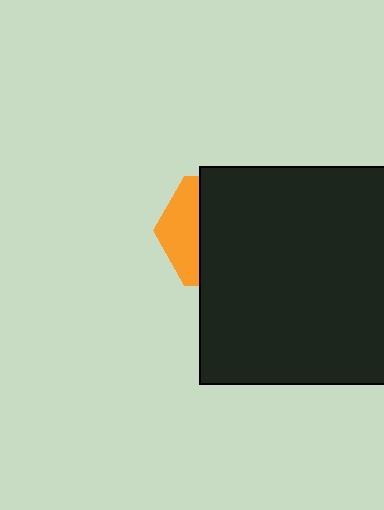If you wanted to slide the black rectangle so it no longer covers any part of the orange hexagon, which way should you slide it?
Slide it right — that is the most direct way to separate the two shapes.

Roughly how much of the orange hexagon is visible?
A small part of it is visible (roughly 32%).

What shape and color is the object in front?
The object in front is a black rectangle.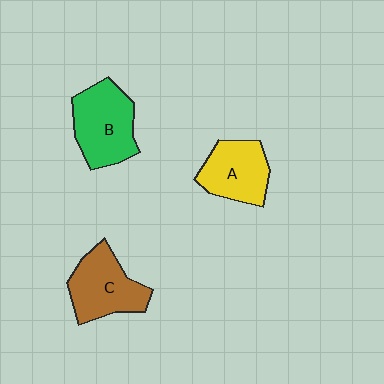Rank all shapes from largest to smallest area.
From largest to smallest: B (green), C (brown), A (yellow).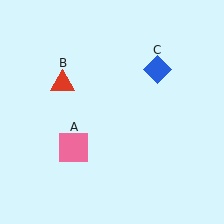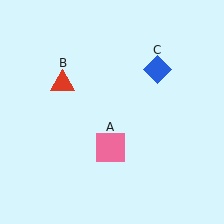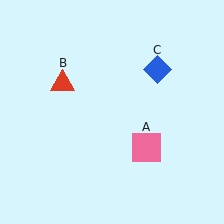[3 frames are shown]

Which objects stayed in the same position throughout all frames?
Red triangle (object B) and blue diamond (object C) remained stationary.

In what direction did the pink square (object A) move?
The pink square (object A) moved right.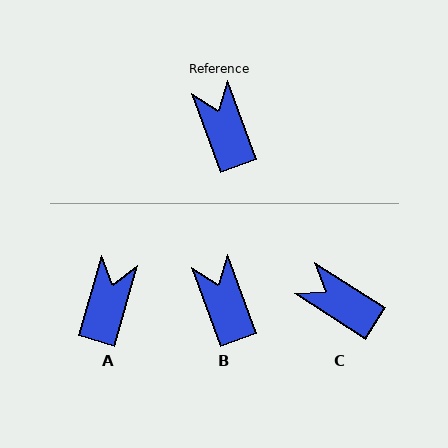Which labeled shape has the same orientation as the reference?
B.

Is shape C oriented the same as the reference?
No, it is off by about 37 degrees.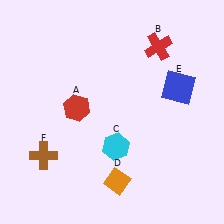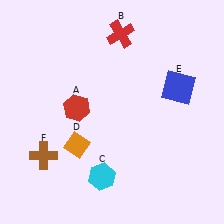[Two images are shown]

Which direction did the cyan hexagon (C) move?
The cyan hexagon (C) moved down.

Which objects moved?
The objects that moved are: the red cross (B), the cyan hexagon (C), the orange diamond (D).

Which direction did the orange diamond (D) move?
The orange diamond (D) moved left.